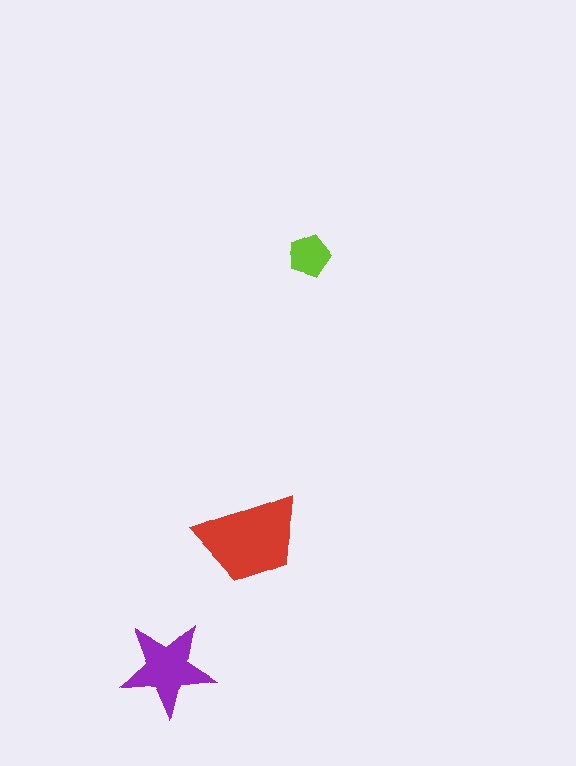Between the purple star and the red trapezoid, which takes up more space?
The red trapezoid.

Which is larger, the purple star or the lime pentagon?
The purple star.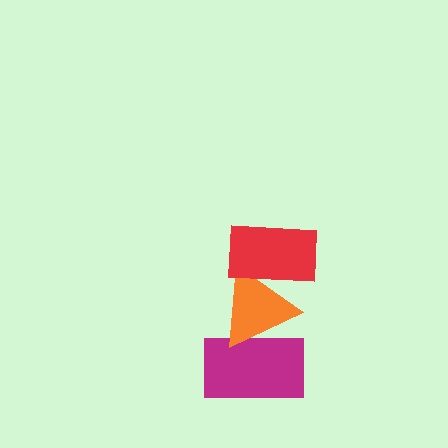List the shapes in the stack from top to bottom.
From top to bottom: the red rectangle, the orange triangle, the magenta rectangle.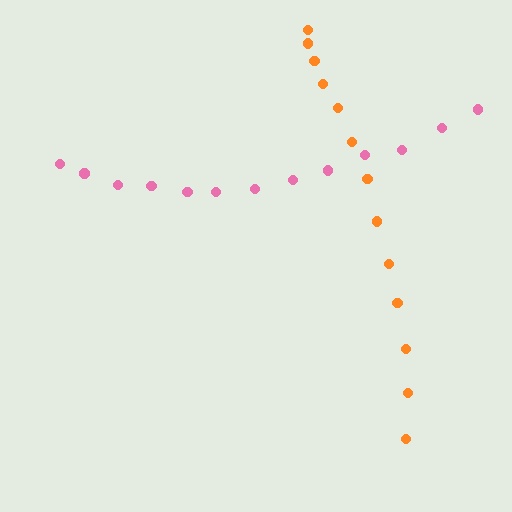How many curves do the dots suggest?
There are 2 distinct paths.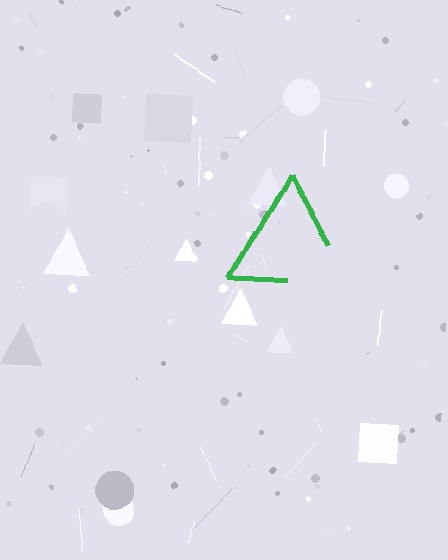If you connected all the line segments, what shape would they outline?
They would outline a triangle.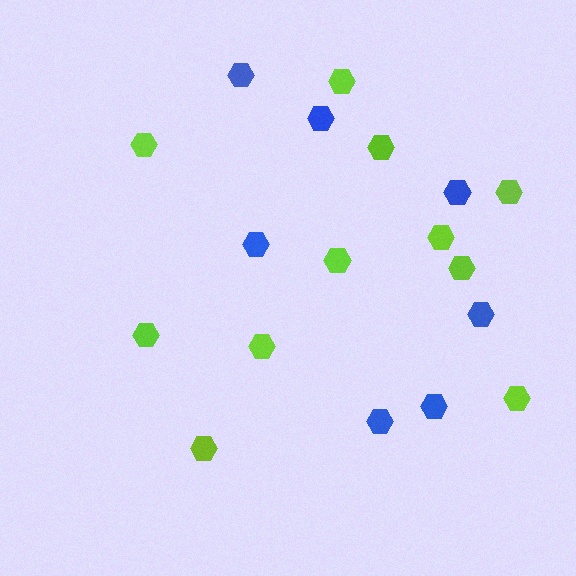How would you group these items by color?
There are 2 groups: one group of lime hexagons (11) and one group of blue hexagons (7).